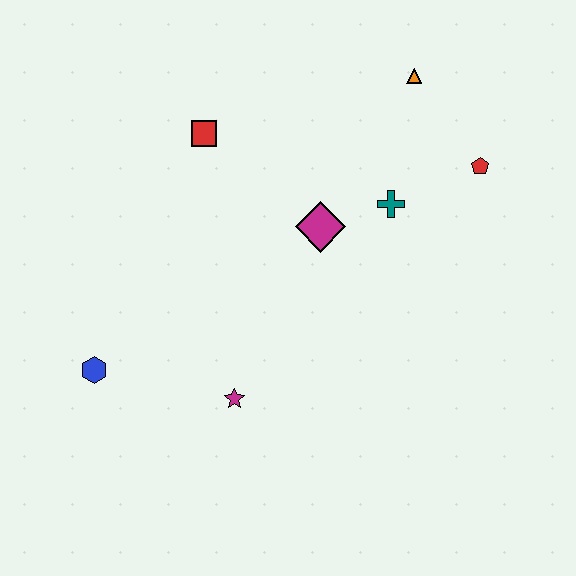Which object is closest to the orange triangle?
The red pentagon is closest to the orange triangle.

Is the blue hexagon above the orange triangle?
No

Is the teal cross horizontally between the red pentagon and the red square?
Yes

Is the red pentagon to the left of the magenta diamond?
No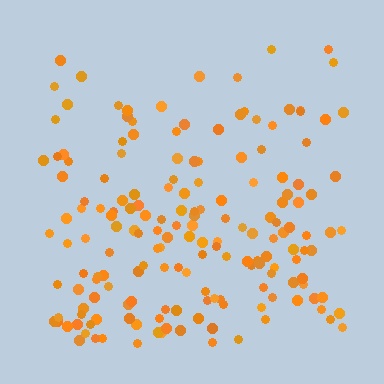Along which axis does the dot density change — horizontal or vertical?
Vertical.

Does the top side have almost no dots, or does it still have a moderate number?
Still a moderate number, just noticeably fewer than the bottom.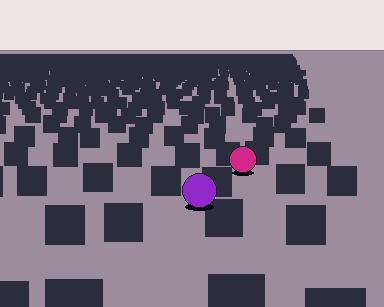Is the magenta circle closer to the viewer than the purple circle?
No. The purple circle is closer — you can tell from the texture gradient: the ground texture is coarser near it.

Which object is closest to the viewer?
The purple circle is closest. The texture marks near it are larger and more spread out.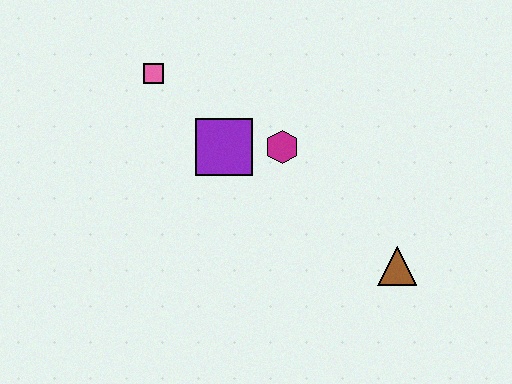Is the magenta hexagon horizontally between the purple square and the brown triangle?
Yes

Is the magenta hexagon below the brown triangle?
No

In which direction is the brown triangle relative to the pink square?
The brown triangle is to the right of the pink square.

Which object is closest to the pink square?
The purple square is closest to the pink square.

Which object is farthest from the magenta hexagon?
The brown triangle is farthest from the magenta hexagon.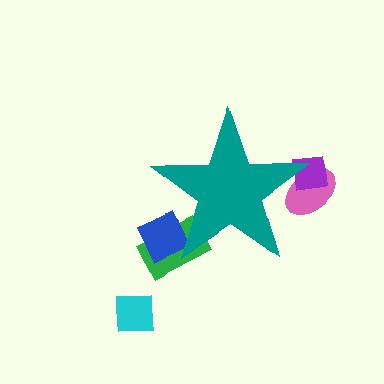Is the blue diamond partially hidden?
Yes, the blue diamond is partially hidden behind the teal star.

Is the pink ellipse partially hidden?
Yes, the pink ellipse is partially hidden behind the teal star.